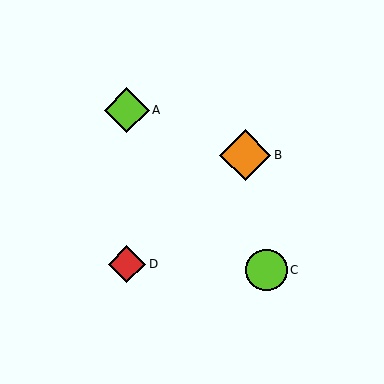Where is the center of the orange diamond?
The center of the orange diamond is at (245, 155).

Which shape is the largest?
The orange diamond (labeled B) is the largest.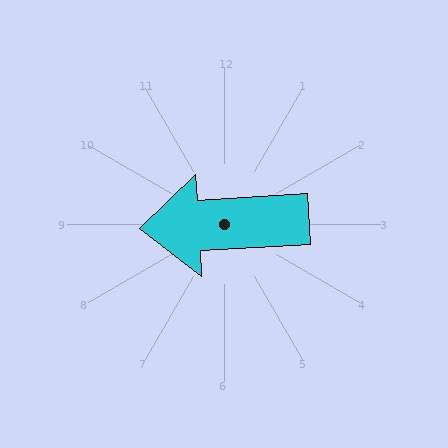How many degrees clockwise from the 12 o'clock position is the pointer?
Approximately 267 degrees.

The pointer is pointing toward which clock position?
Roughly 9 o'clock.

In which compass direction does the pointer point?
West.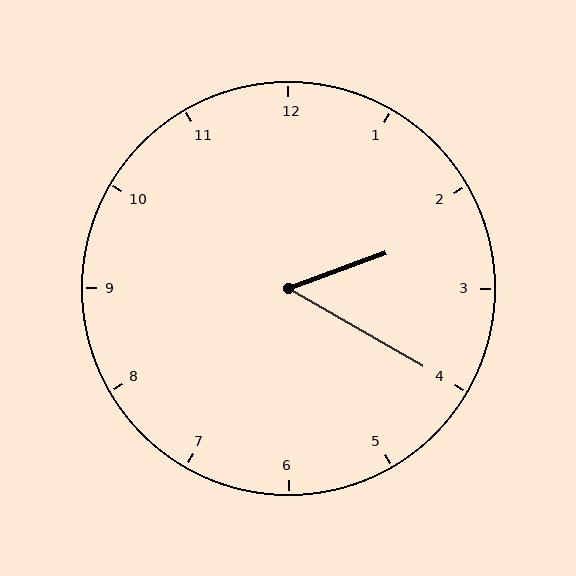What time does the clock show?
2:20.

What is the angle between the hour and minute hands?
Approximately 50 degrees.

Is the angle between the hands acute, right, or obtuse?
It is acute.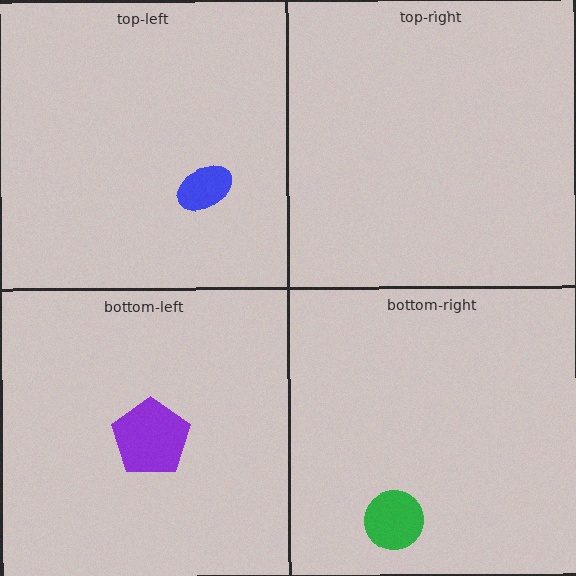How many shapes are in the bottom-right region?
1.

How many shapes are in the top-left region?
1.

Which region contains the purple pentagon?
The bottom-left region.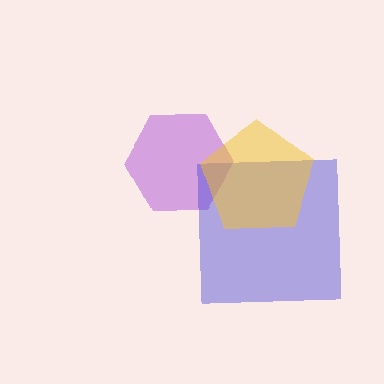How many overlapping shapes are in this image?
There are 3 overlapping shapes in the image.